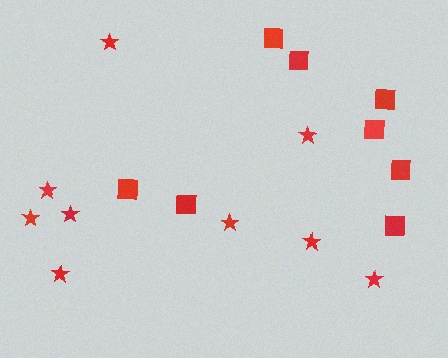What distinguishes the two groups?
There are 2 groups: one group of squares (8) and one group of stars (9).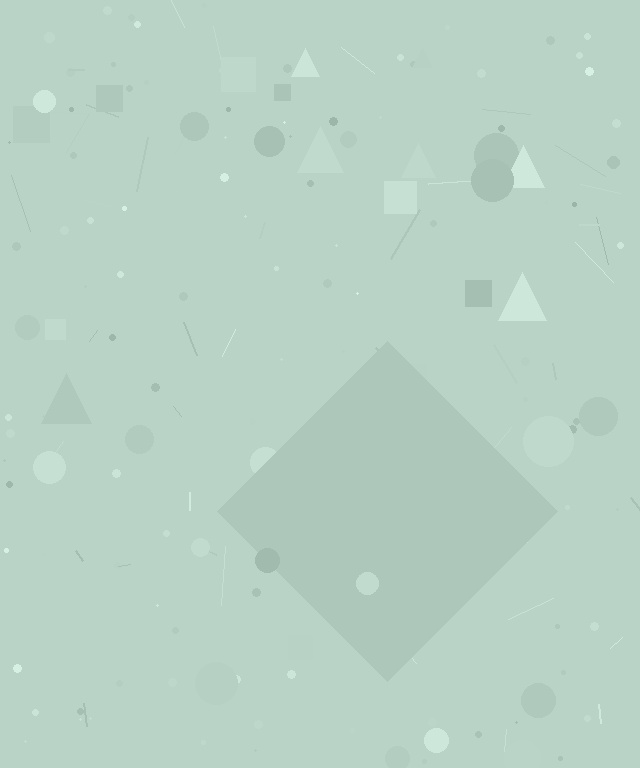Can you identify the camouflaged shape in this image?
The camouflaged shape is a diamond.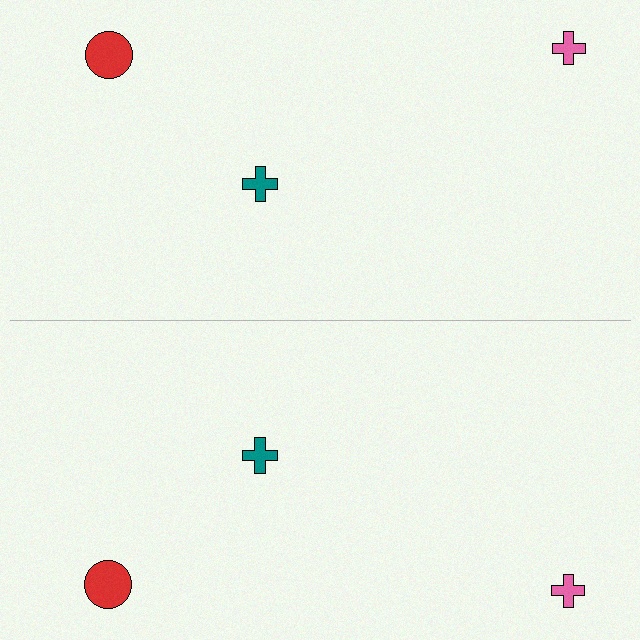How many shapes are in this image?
There are 6 shapes in this image.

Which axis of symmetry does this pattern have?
The pattern has a horizontal axis of symmetry running through the center of the image.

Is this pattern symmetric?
Yes, this pattern has bilateral (reflection) symmetry.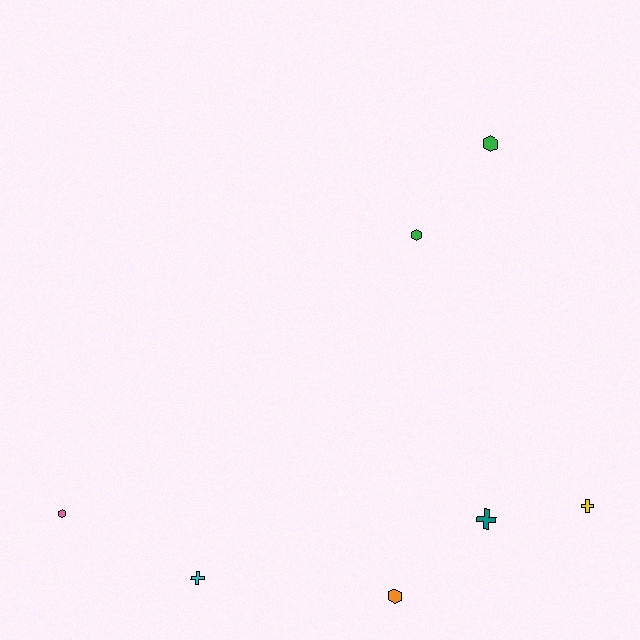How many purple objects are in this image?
There are no purple objects.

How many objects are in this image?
There are 7 objects.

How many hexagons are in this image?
There are 4 hexagons.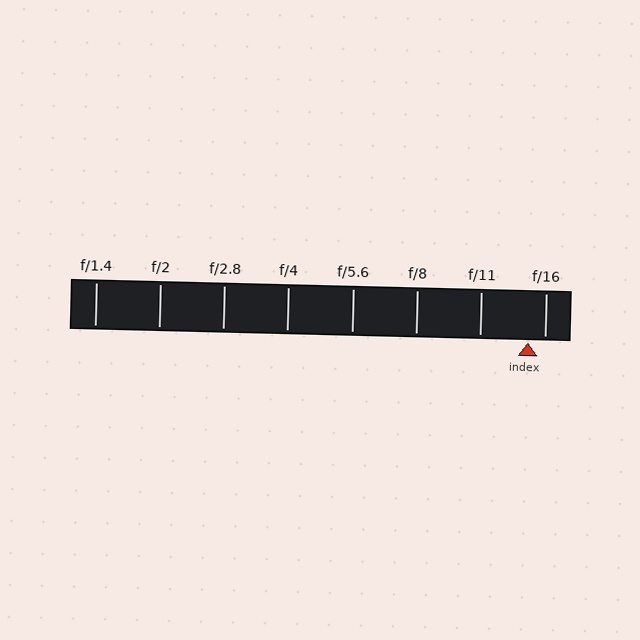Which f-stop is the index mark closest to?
The index mark is closest to f/16.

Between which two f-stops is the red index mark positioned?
The index mark is between f/11 and f/16.